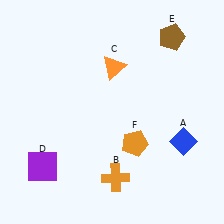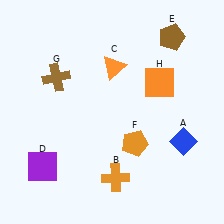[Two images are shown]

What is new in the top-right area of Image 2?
An orange square (H) was added in the top-right area of Image 2.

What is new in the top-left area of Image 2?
A brown cross (G) was added in the top-left area of Image 2.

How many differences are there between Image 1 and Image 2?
There are 2 differences between the two images.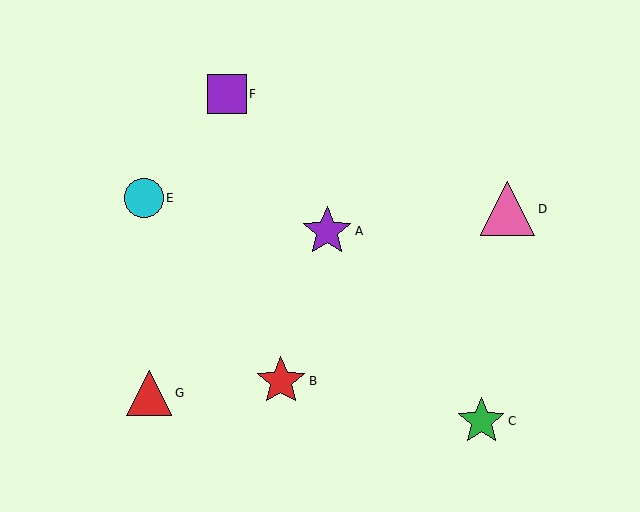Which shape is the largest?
The pink triangle (labeled D) is the largest.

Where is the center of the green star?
The center of the green star is at (481, 421).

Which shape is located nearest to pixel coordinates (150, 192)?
The cyan circle (labeled E) at (144, 198) is nearest to that location.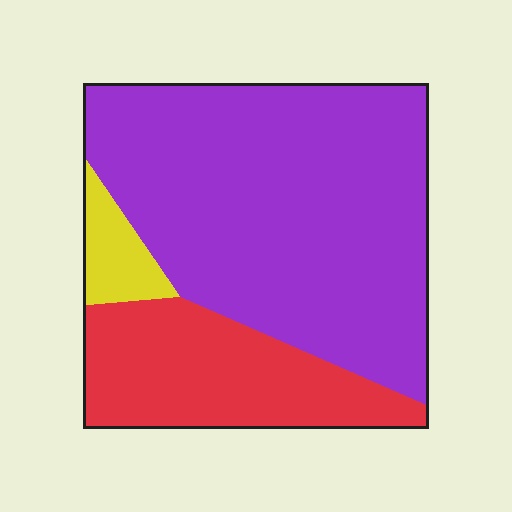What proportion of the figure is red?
Red takes up between a sixth and a third of the figure.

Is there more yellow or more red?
Red.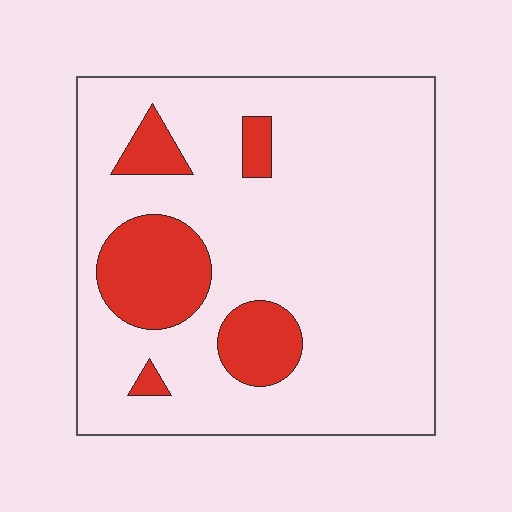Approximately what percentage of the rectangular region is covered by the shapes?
Approximately 15%.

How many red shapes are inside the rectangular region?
5.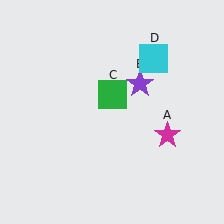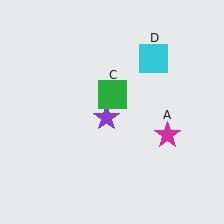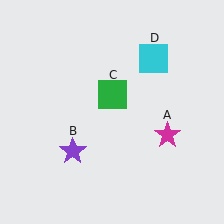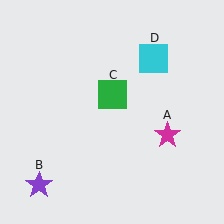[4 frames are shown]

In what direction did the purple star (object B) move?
The purple star (object B) moved down and to the left.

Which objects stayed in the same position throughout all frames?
Magenta star (object A) and green square (object C) and cyan square (object D) remained stationary.